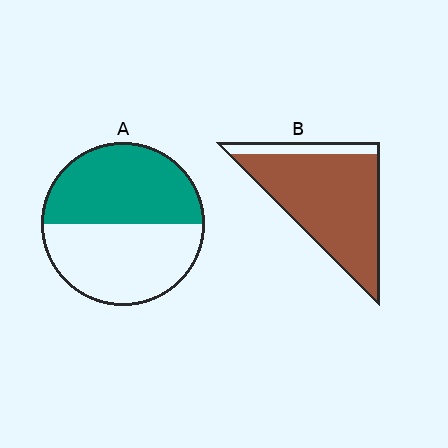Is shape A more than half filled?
Roughly half.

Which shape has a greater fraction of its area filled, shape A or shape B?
Shape B.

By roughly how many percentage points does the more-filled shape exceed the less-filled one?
By roughly 35 percentage points (B over A).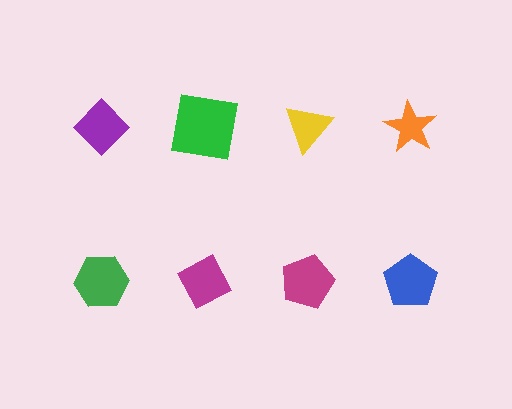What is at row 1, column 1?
A purple diamond.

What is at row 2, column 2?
A magenta diamond.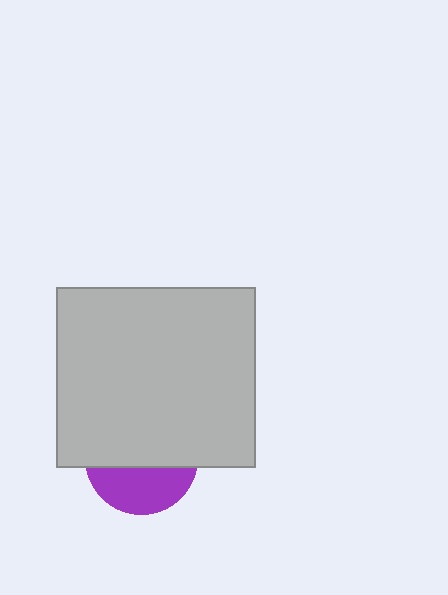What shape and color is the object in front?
The object in front is a light gray rectangle.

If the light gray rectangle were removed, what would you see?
You would see the complete purple circle.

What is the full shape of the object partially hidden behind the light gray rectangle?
The partially hidden object is a purple circle.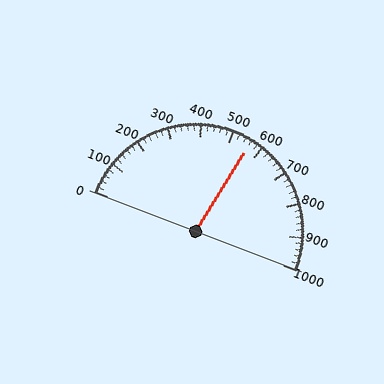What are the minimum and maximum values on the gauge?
The gauge ranges from 0 to 1000.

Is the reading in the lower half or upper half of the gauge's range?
The reading is in the upper half of the range (0 to 1000).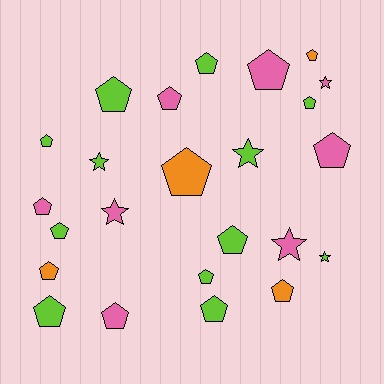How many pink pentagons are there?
There are 5 pink pentagons.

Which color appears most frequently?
Lime, with 12 objects.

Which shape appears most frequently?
Pentagon, with 18 objects.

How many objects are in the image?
There are 24 objects.